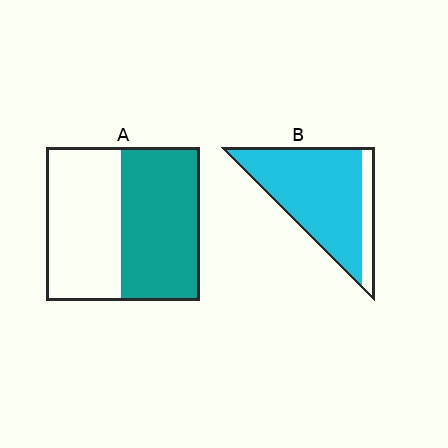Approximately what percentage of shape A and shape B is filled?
A is approximately 50% and B is approximately 85%.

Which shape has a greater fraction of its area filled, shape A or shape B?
Shape B.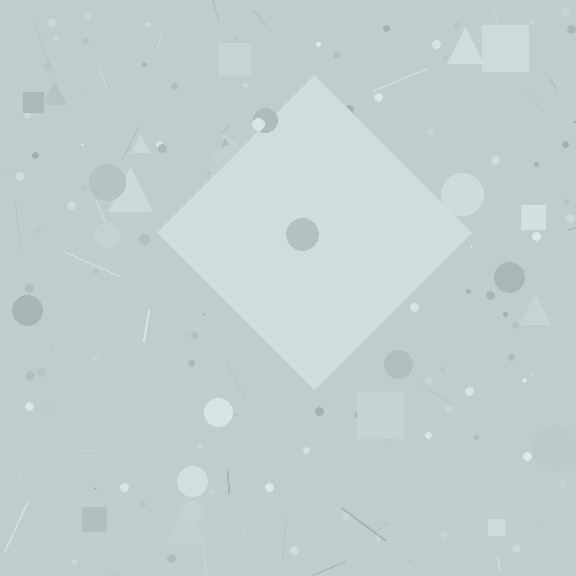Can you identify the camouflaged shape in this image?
The camouflaged shape is a diamond.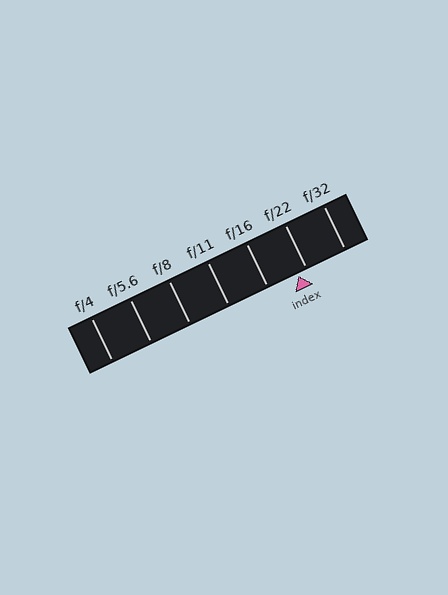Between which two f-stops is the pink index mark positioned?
The index mark is between f/16 and f/22.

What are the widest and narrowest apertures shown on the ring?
The widest aperture shown is f/4 and the narrowest is f/32.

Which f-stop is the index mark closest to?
The index mark is closest to f/22.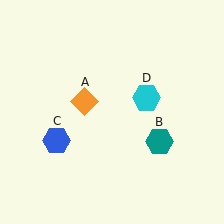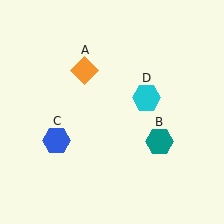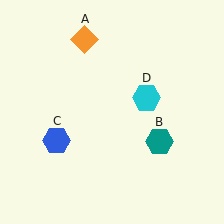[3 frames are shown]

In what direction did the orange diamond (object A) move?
The orange diamond (object A) moved up.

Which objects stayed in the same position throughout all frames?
Teal hexagon (object B) and blue hexagon (object C) and cyan hexagon (object D) remained stationary.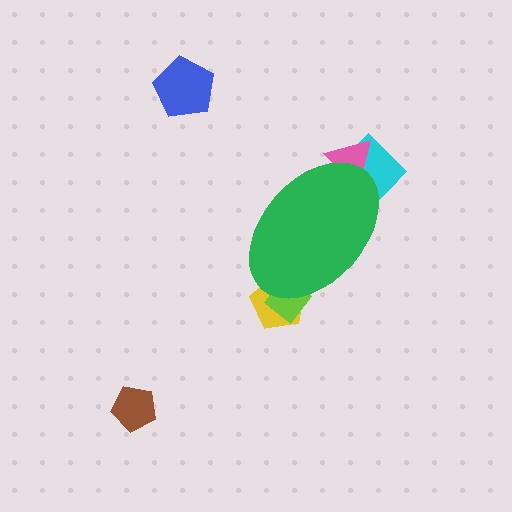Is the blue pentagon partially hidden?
No, the blue pentagon is fully visible.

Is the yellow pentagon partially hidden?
Yes, the yellow pentagon is partially hidden behind the green ellipse.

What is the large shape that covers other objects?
A green ellipse.